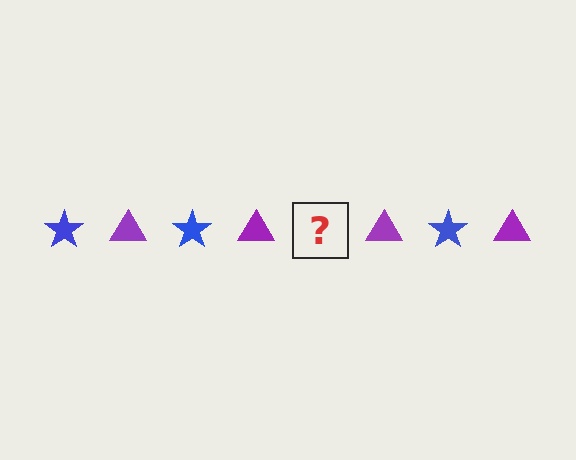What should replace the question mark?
The question mark should be replaced with a blue star.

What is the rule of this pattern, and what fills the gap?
The rule is that the pattern alternates between blue star and purple triangle. The gap should be filled with a blue star.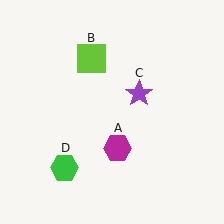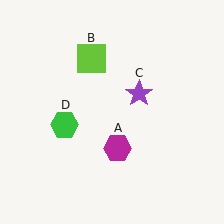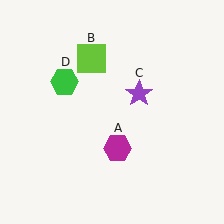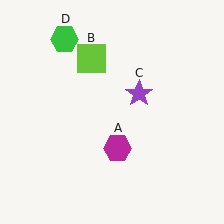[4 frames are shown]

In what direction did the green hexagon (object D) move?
The green hexagon (object D) moved up.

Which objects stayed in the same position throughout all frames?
Magenta hexagon (object A) and lime square (object B) and purple star (object C) remained stationary.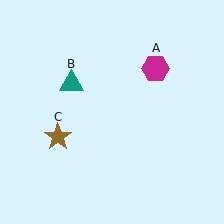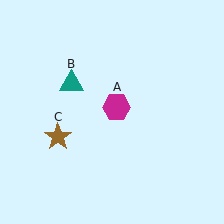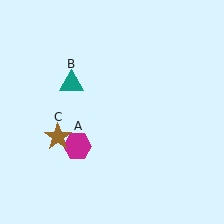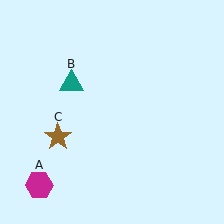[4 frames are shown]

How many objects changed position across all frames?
1 object changed position: magenta hexagon (object A).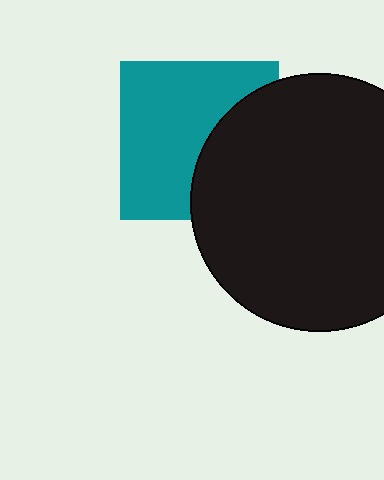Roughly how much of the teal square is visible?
About half of it is visible (roughly 62%).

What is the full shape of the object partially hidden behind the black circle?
The partially hidden object is a teal square.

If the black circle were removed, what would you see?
You would see the complete teal square.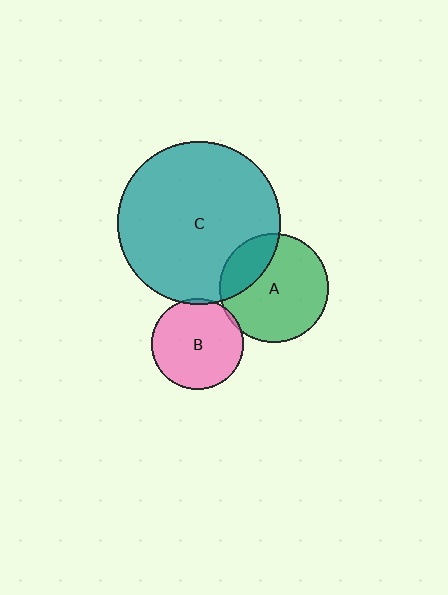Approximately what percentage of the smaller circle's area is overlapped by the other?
Approximately 5%.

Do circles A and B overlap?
Yes.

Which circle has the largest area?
Circle C (teal).